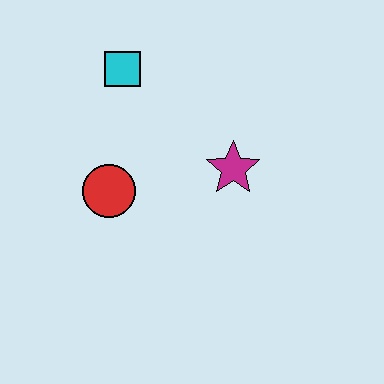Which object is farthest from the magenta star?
The cyan square is farthest from the magenta star.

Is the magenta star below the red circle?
No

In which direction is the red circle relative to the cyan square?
The red circle is below the cyan square.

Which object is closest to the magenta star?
The red circle is closest to the magenta star.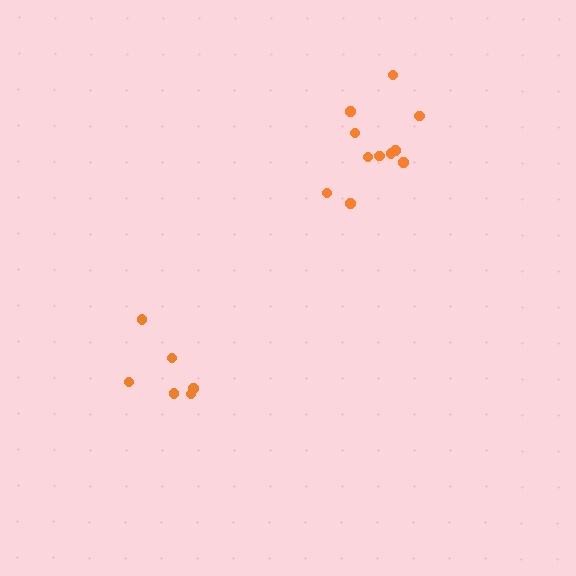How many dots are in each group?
Group 1: 11 dots, Group 2: 6 dots (17 total).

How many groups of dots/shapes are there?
There are 2 groups.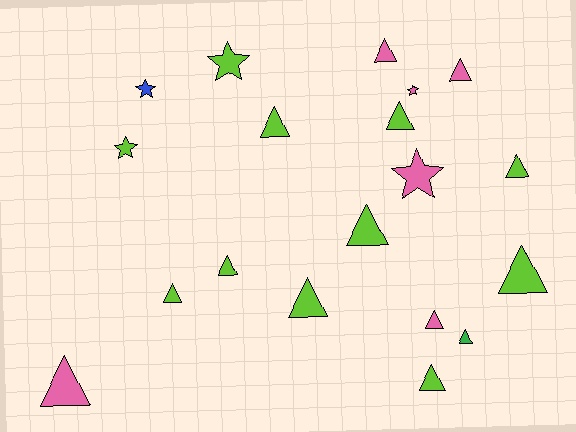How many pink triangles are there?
There are 4 pink triangles.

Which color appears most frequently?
Lime, with 11 objects.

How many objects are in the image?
There are 19 objects.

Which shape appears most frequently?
Triangle, with 14 objects.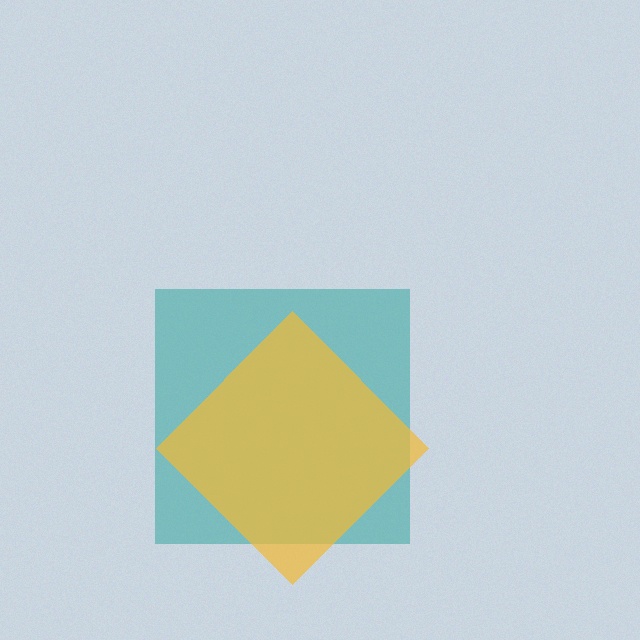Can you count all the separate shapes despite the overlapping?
Yes, there are 2 separate shapes.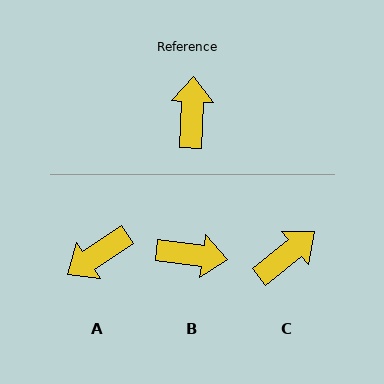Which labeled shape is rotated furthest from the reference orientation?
A, about 126 degrees away.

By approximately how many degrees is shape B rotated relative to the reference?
Approximately 95 degrees clockwise.